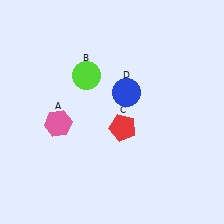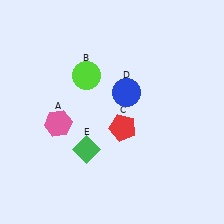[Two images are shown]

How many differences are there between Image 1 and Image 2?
There is 1 difference between the two images.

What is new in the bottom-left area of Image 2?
A green diamond (E) was added in the bottom-left area of Image 2.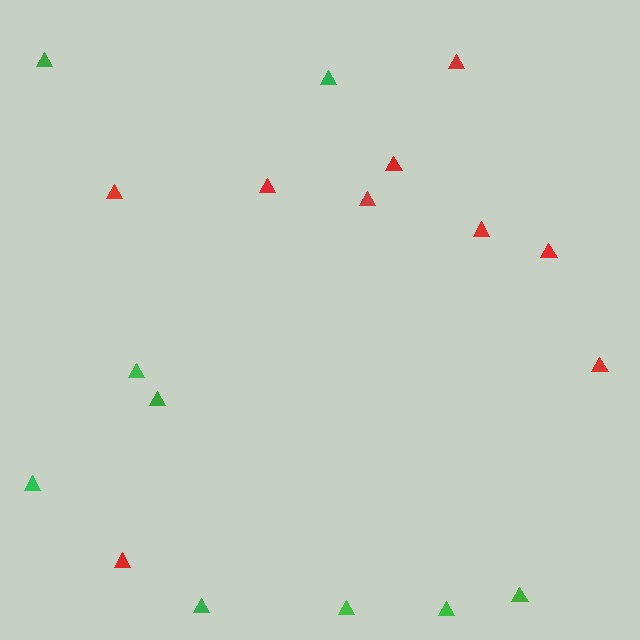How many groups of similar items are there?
There are 2 groups: one group of red triangles (9) and one group of green triangles (9).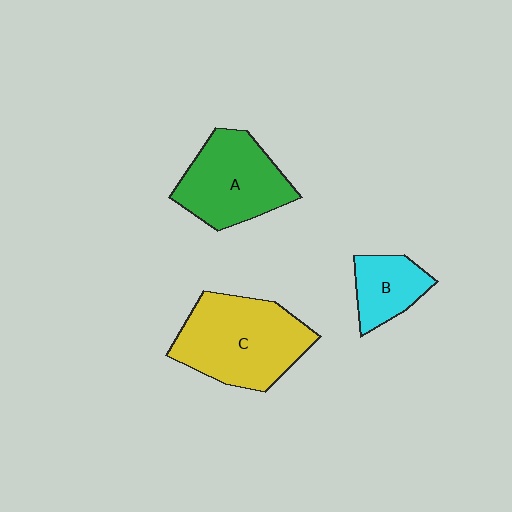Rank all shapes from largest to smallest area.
From largest to smallest: C (yellow), A (green), B (cyan).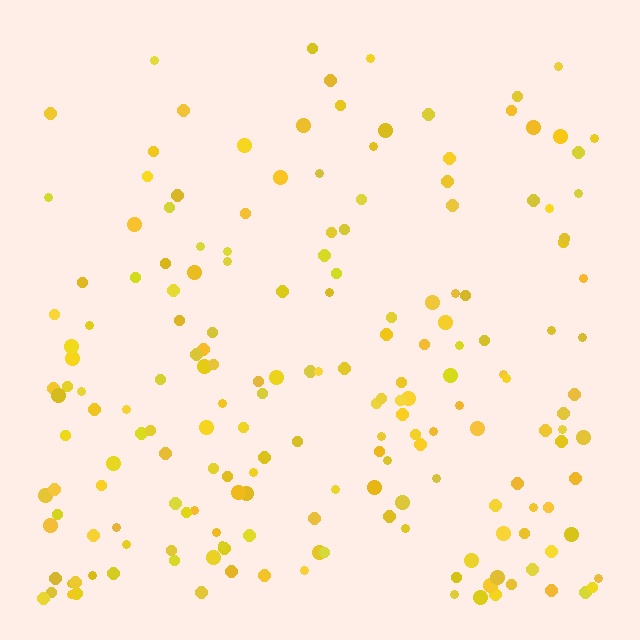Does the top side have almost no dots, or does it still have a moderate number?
Still a moderate number, just noticeably fewer than the bottom.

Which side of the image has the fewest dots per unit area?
The top.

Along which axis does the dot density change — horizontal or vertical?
Vertical.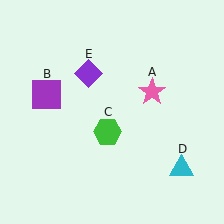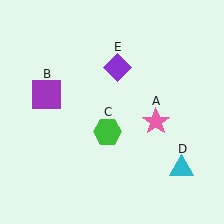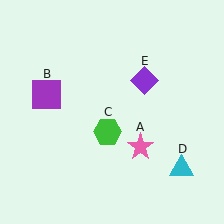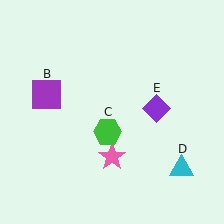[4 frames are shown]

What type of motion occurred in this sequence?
The pink star (object A), purple diamond (object E) rotated clockwise around the center of the scene.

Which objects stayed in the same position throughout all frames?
Purple square (object B) and green hexagon (object C) and cyan triangle (object D) remained stationary.